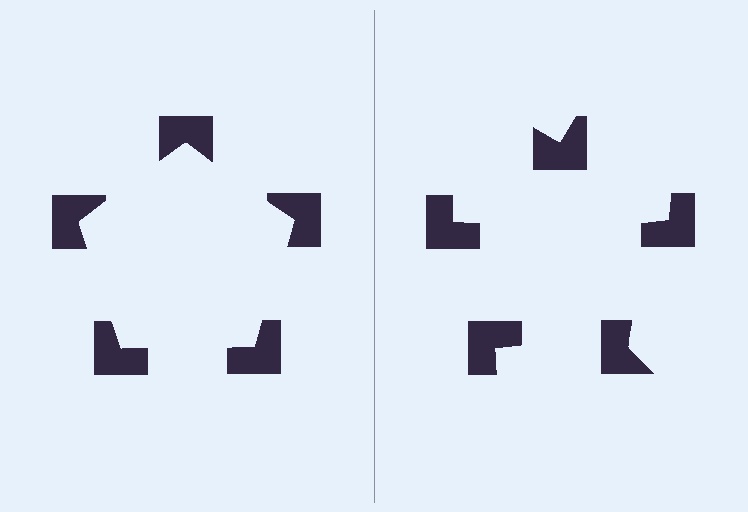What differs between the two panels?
The notched squares are positioned identically on both sides; only the wedge orientations differ. On the left they align to a pentagon; on the right they are misaligned.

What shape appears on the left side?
An illusory pentagon.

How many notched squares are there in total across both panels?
10 — 5 on each side.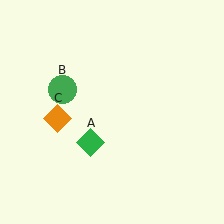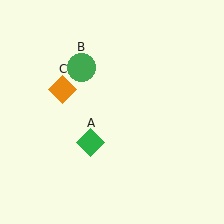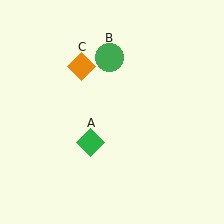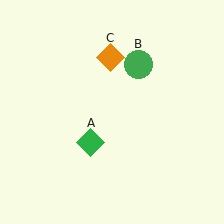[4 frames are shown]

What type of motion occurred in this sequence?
The green circle (object B), orange diamond (object C) rotated clockwise around the center of the scene.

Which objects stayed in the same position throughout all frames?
Green diamond (object A) remained stationary.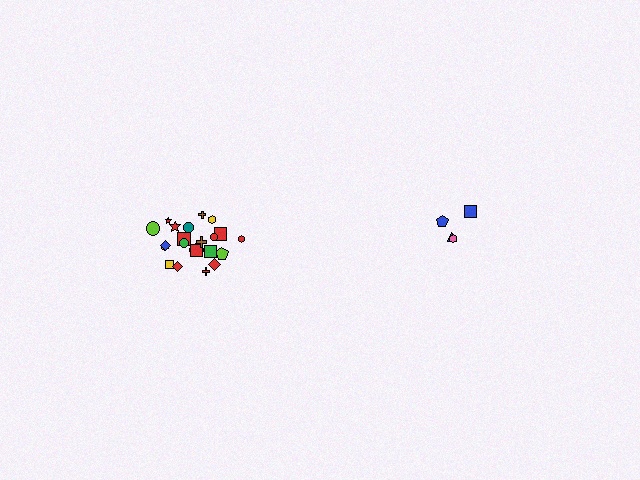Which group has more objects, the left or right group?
The left group.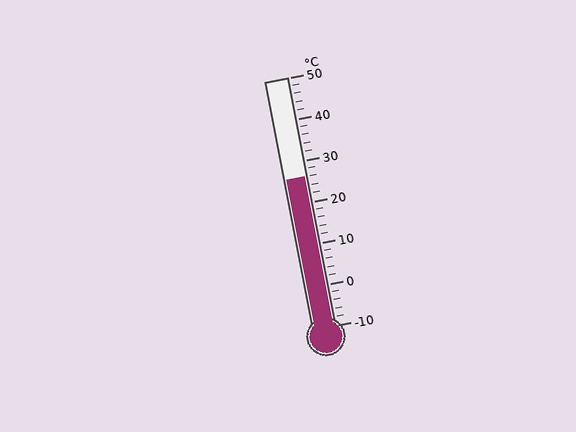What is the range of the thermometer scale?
The thermometer scale ranges from -10°C to 50°C.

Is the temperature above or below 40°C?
The temperature is below 40°C.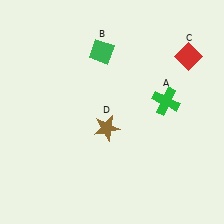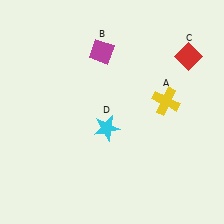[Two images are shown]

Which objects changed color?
A changed from green to yellow. B changed from green to magenta. D changed from brown to cyan.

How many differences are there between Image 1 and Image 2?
There are 3 differences between the two images.